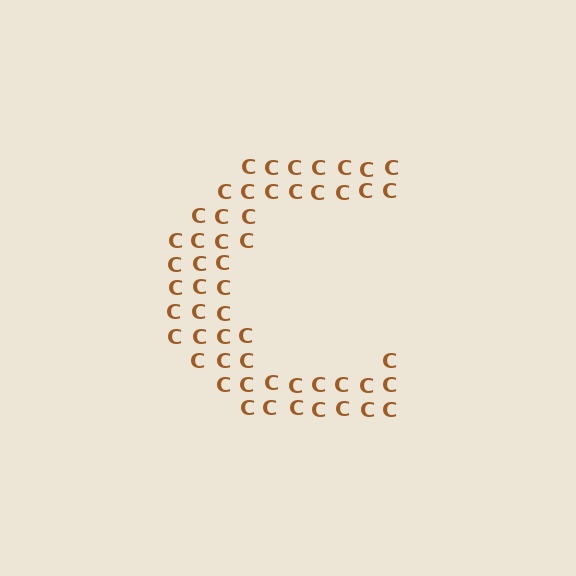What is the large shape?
The large shape is the letter C.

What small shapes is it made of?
It is made of small letter C's.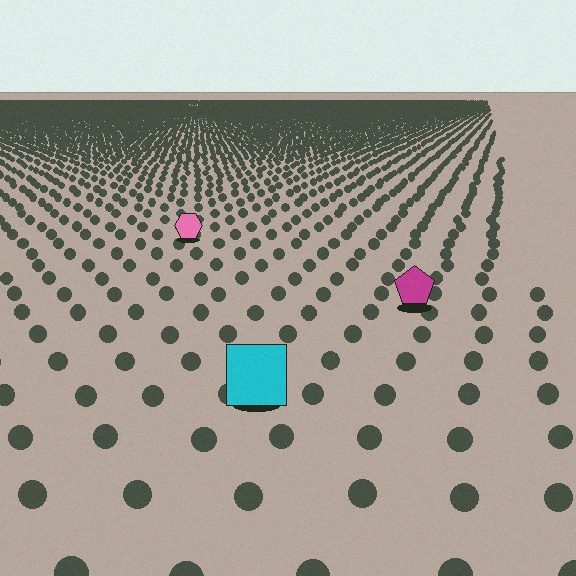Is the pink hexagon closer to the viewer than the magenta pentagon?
No. The magenta pentagon is closer — you can tell from the texture gradient: the ground texture is coarser near it.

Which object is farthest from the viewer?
The pink hexagon is farthest from the viewer. It appears smaller and the ground texture around it is denser.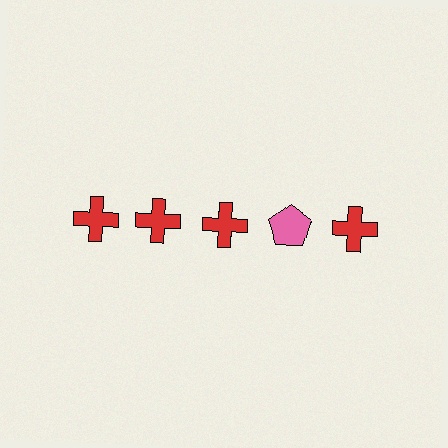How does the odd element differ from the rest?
It differs in both color (pink instead of red) and shape (pentagon instead of cross).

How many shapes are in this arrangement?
There are 5 shapes arranged in a grid pattern.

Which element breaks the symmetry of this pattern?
The pink pentagon in the top row, second from right column breaks the symmetry. All other shapes are red crosses.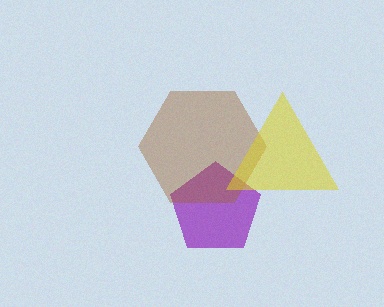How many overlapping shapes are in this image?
There are 3 overlapping shapes in the image.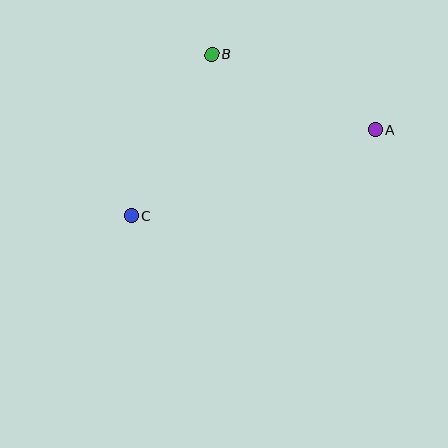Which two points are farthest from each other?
Points A and C are farthest from each other.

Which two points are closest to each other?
Points A and B are closest to each other.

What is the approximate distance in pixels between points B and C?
The distance between B and C is approximately 180 pixels.